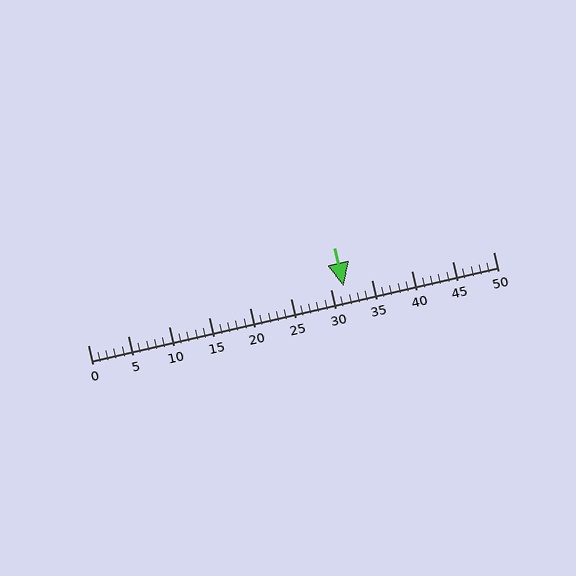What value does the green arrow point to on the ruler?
The green arrow points to approximately 32.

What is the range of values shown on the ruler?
The ruler shows values from 0 to 50.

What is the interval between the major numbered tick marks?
The major tick marks are spaced 5 units apart.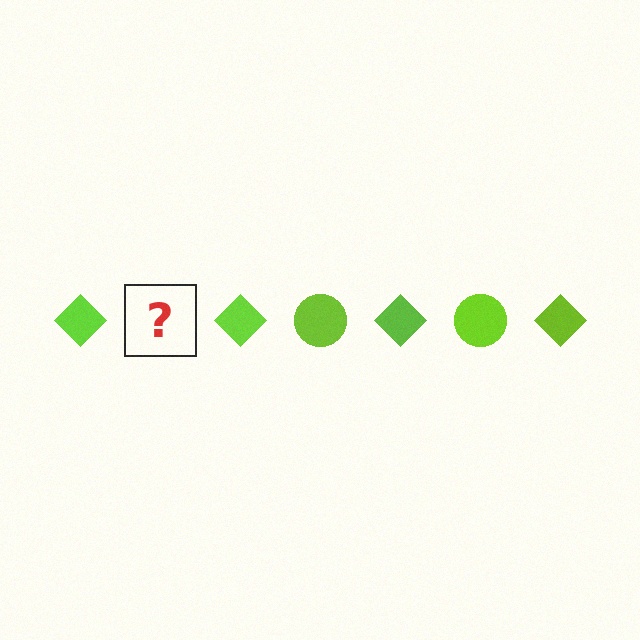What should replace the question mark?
The question mark should be replaced with a lime circle.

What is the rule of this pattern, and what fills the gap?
The rule is that the pattern cycles through diamond, circle shapes in lime. The gap should be filled with a lime circle.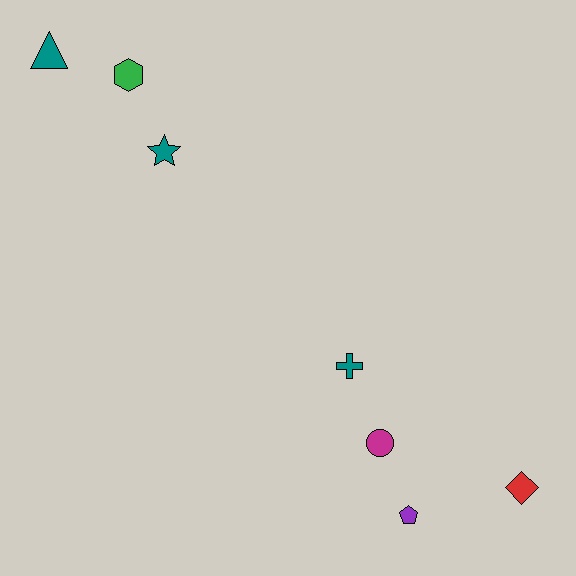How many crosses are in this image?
There is 1 cross.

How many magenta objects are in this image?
There is 1 magenta object.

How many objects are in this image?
There are 7 objects.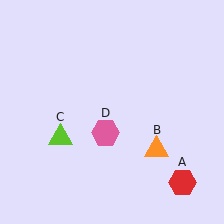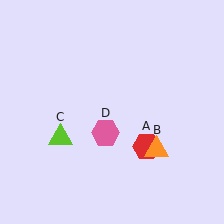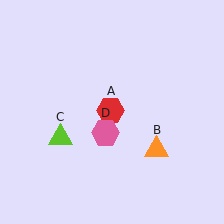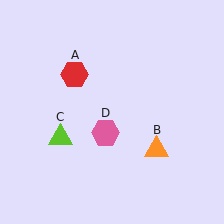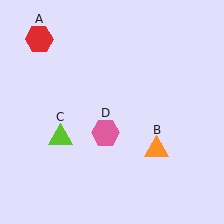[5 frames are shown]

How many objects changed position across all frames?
1 object changed position: red hexagon (object A).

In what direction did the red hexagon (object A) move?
The red hexagon (object A) moved up and to the left.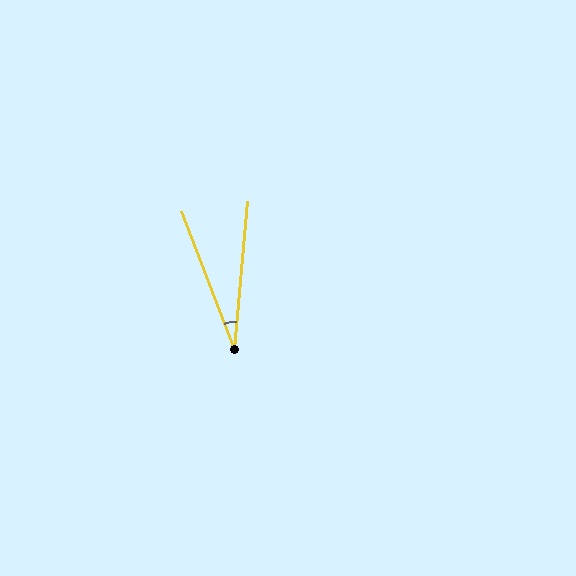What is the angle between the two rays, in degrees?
Approximately 26 degrees.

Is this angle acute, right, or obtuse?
It is acute.